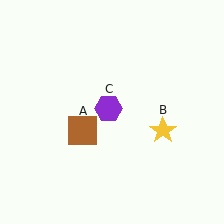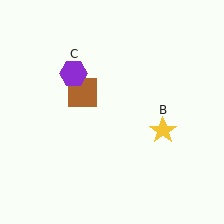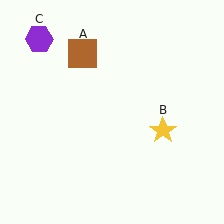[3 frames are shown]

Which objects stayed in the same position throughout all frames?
Yellow star (object B) remained stationary.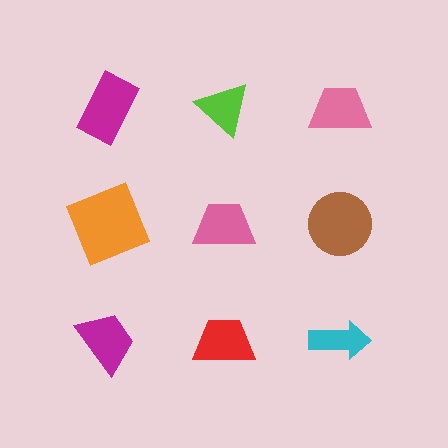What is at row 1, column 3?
A pink trapezoid.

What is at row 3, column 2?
A red trapezoid.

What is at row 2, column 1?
An orange square.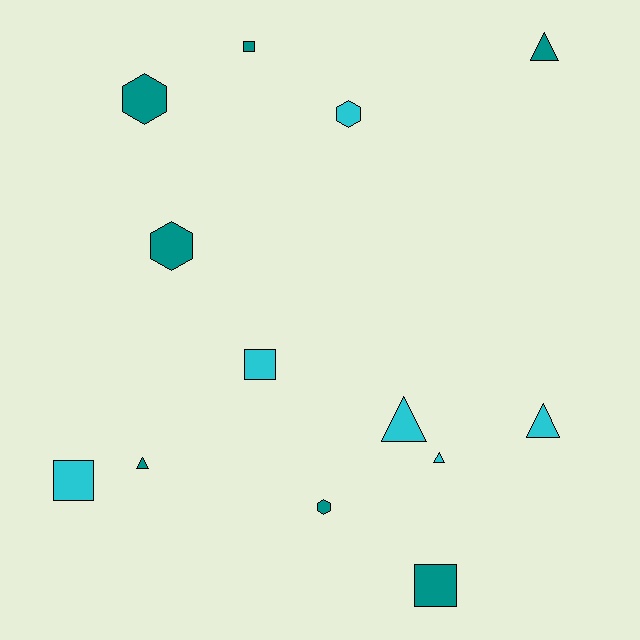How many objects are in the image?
There are 13 objects.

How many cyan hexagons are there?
There is 1 cyan hexagon.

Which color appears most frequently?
Teal, with 7 objects.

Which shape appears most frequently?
Triangle, with 5 objects.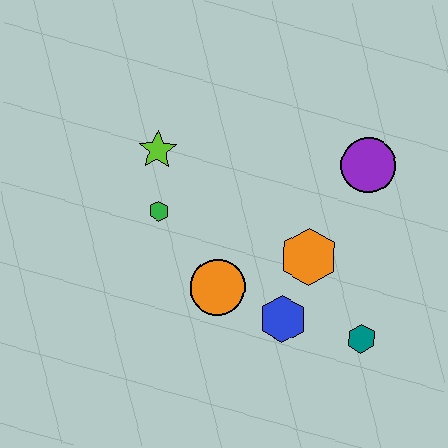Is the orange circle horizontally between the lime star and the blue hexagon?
Yes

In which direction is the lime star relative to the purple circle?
The lime star is to the left of the purple circle.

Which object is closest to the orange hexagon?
The blue hexagon is closest to the orange hexagon.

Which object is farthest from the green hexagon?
The teal hexagon is farthest from the green hexagon.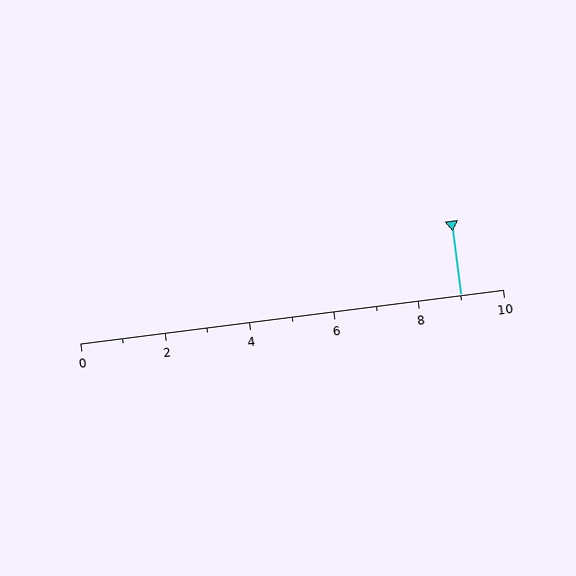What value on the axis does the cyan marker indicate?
The marker indicates approximately 9.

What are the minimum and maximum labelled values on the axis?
The axis runs from 0 to 10.